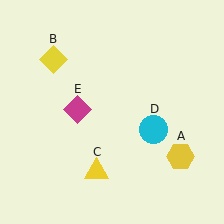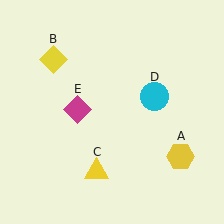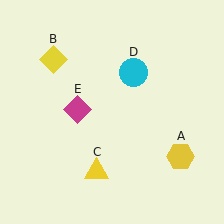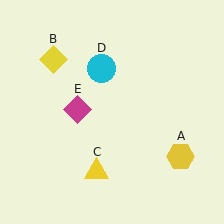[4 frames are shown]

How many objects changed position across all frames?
1 object changed position: cyan circle (object D).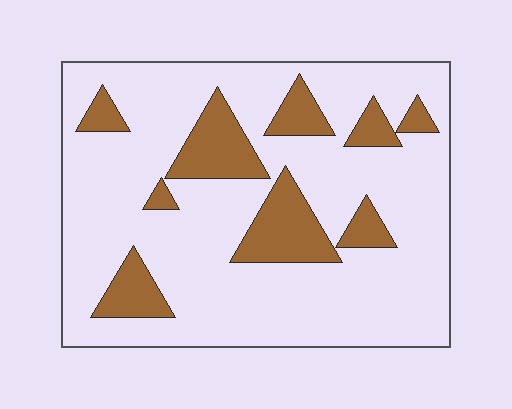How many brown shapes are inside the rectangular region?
9.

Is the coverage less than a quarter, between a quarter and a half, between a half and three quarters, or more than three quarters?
Less than a quarter.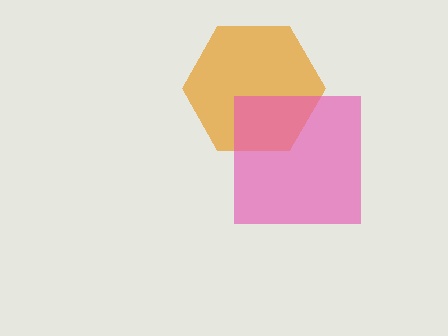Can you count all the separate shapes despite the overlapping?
Yes, there are 2 separate shapes.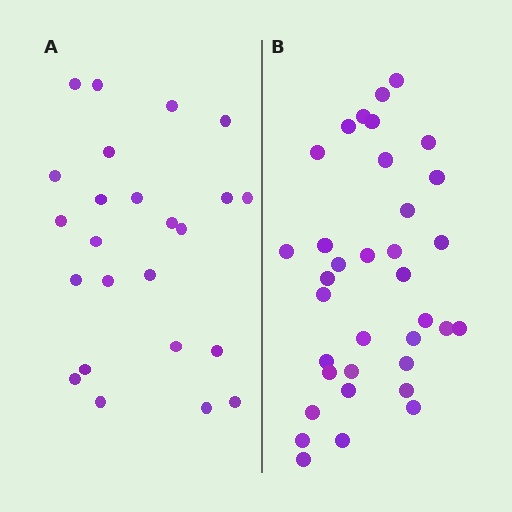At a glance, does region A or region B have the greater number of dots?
Region B (the right region) has more dots.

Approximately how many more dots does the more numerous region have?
Region B has roughly 12 or so more dots than region A.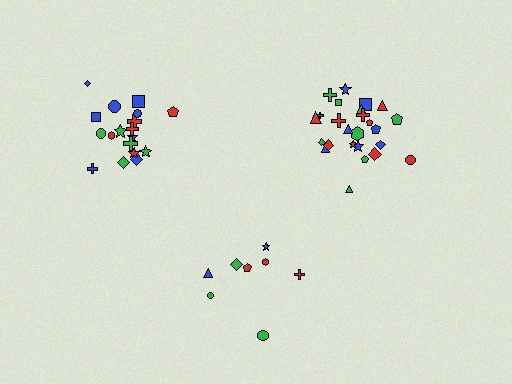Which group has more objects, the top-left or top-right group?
The top-right group.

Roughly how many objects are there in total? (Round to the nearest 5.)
Roughly 50 objects in total.